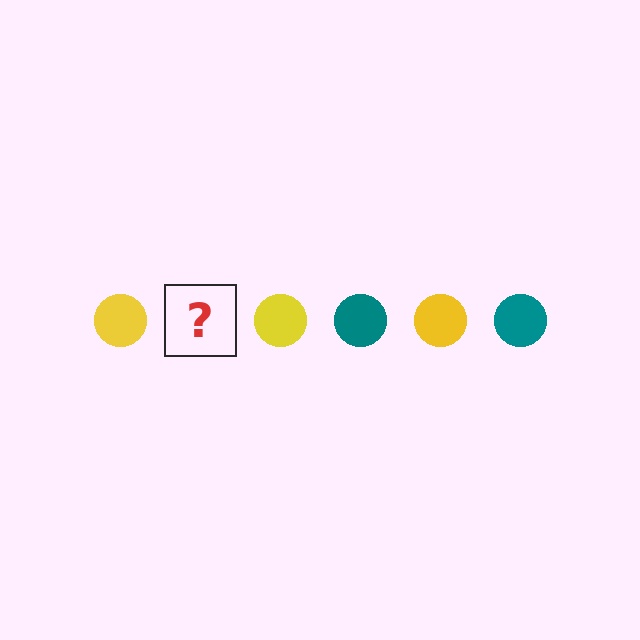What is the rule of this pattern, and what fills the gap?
The rule is that the pattern cycles through yellow, teal circles. The gap should be filled with a teal circle.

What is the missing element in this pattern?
The missing element is a teal circle.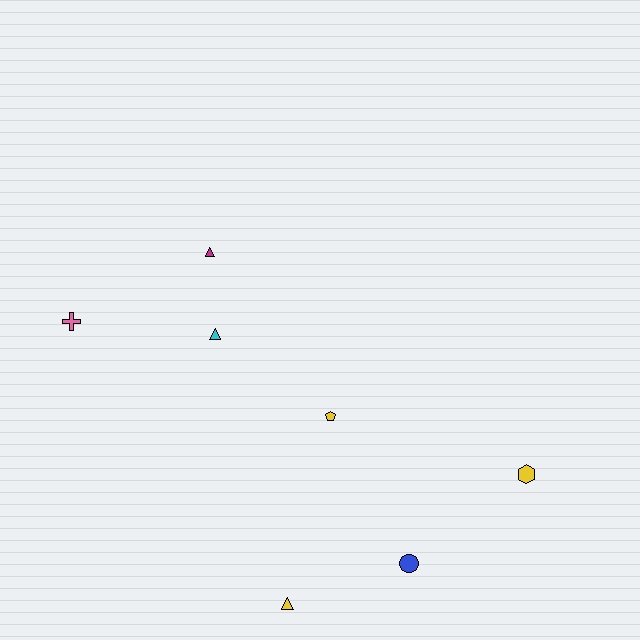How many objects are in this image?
There are 7 objects.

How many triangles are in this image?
There are 3 triangles.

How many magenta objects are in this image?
There is 1 magenta object.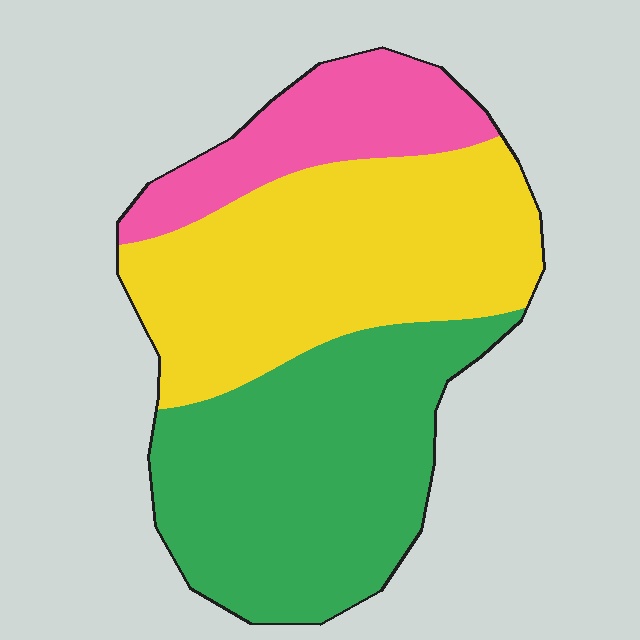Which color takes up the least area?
Pink, at roughly 15%.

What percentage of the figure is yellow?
Yellow takes up about two fifths (2/5) of the figure.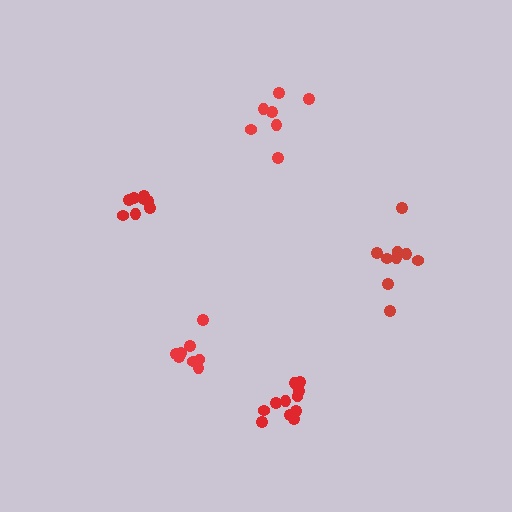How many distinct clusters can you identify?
There are 5 distinct clusters.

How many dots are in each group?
Group 1: 9 dots, Group 2: 8 dots, Group 3: 7 dots, Group 4: 9 dots, Group 5: 11 dots (44 total).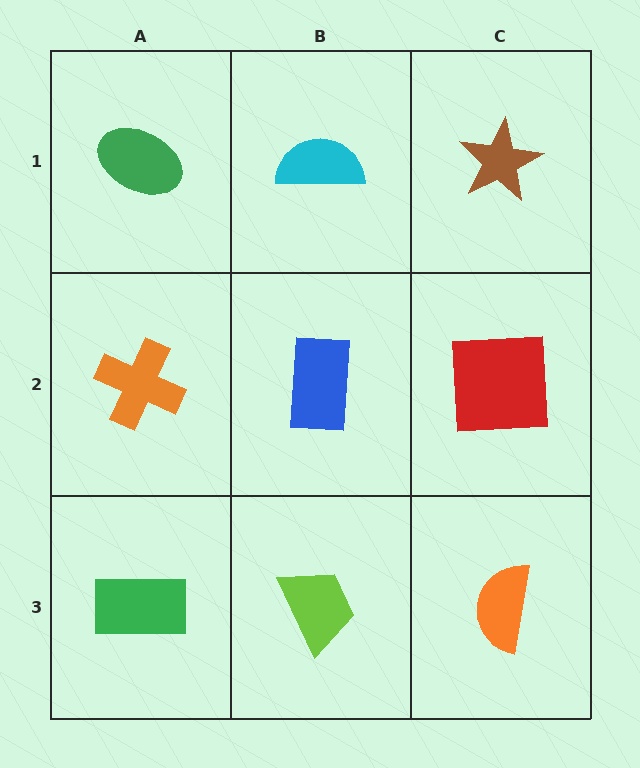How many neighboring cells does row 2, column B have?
4.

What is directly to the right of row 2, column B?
A red square.